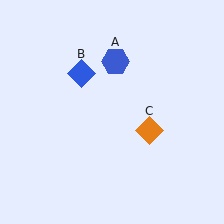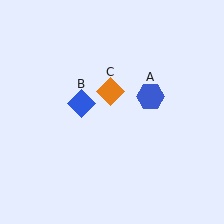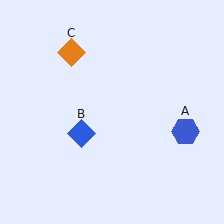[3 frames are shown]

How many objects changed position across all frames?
3 objects changed position: blue hexagon (object A), blue diamond (object B), orange diamond (object C).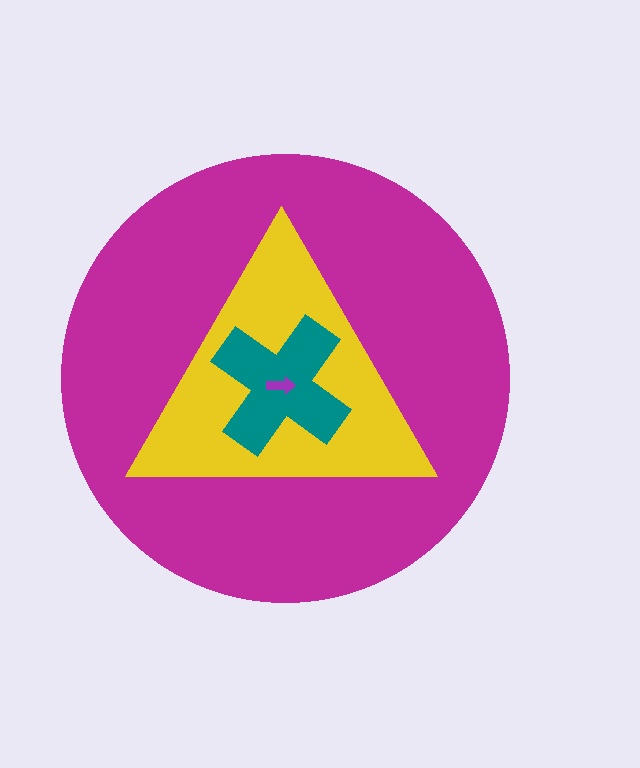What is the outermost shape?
The magenta circle.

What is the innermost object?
The purple arrow.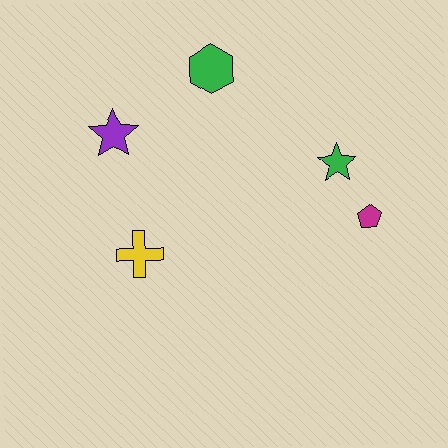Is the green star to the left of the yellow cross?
No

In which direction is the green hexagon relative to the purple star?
The green hexagon is to the right of the purple star.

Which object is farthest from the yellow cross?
The magenta pentagon is farthest from the yellow cross.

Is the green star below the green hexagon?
Yes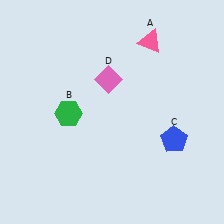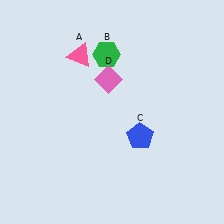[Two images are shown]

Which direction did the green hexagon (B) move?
The green hexagon (B) moved up.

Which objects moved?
The objects that moved are: the pink triangle (A), the green hexagon (B), the blue pentagon (C).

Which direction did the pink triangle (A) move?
The pink triangle (A) moved left.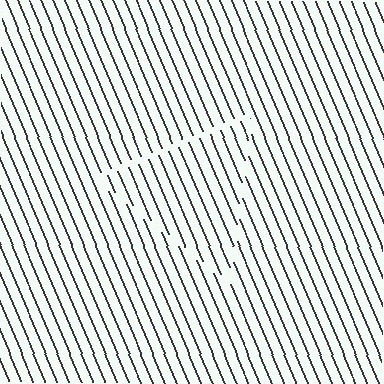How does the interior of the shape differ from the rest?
The interior of the shape contains the same grating, shifted by half a period — the contour is defined by the phase discontinuity where line-ends from the inner and outer gratings abut.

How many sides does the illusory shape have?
3 sides — the line-ends trace a triangle.